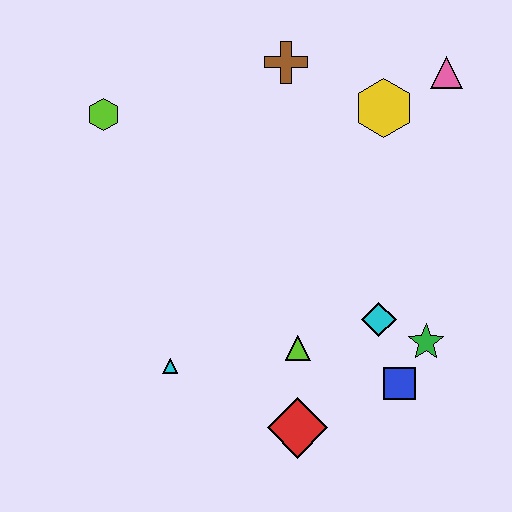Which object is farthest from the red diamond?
The pink triangle is farthest from the red diamond.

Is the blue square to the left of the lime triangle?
No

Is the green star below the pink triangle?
Yes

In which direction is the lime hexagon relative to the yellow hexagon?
The lime hexagon is to the left of the yellow hexagon.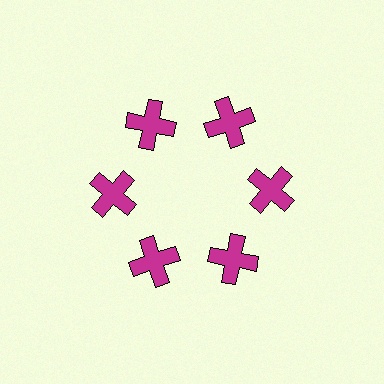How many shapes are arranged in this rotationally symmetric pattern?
There are 6 shapes, arranged in 6 groups of 1.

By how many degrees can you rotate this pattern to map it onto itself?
The pattern maps onto itself every 60 degrees of rotation.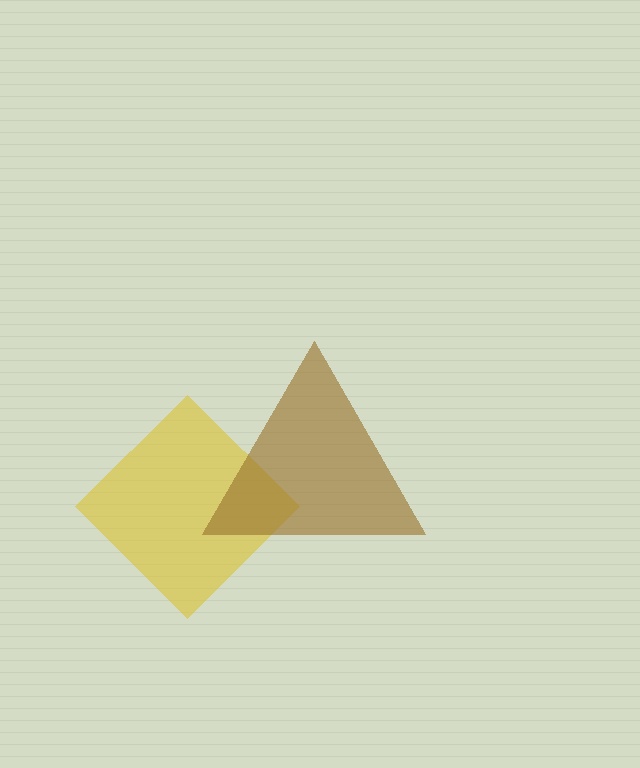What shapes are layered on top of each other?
The layered shapes are: a yellow diamond, a brown triangle.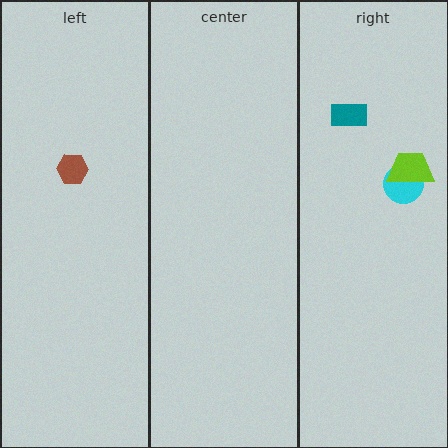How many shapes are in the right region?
3.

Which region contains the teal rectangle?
The right region.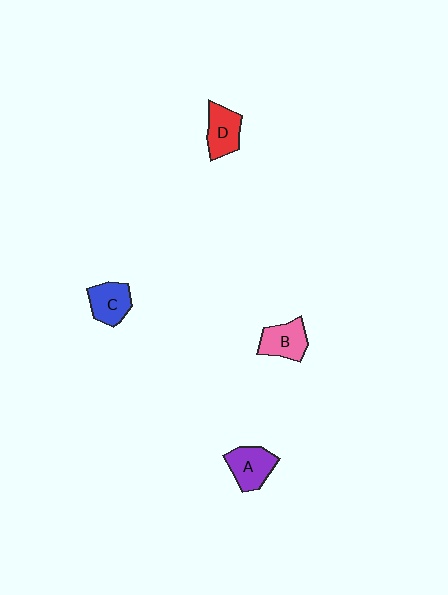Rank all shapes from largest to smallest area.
From largest to smallest: A (purple), B (pink), D (red), C (blue).